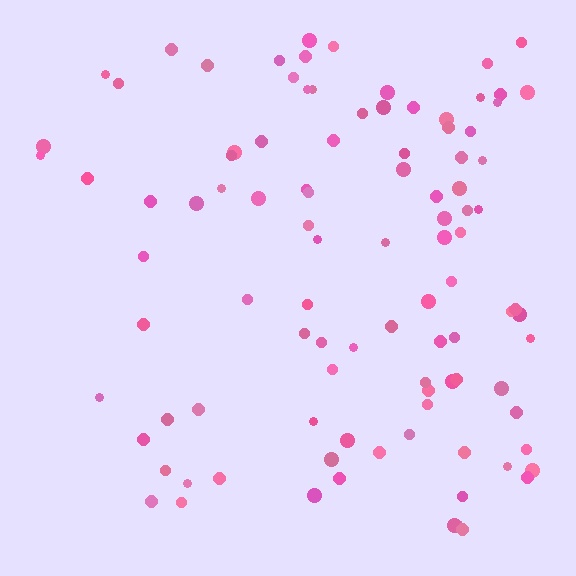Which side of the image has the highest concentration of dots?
The right.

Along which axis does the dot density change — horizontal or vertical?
Horizontal.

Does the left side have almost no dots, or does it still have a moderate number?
Still a moderate number, just noticeably fewer than the right.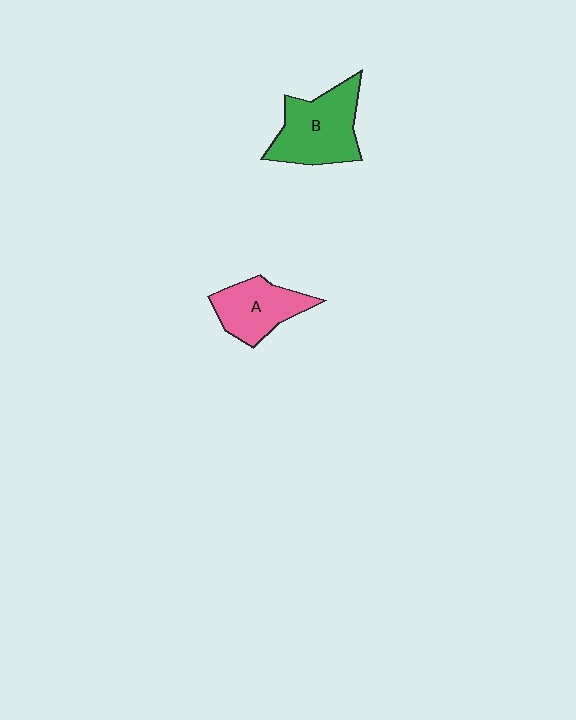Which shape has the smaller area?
Shape A (pink).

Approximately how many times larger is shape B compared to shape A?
Approximately 1.4 times.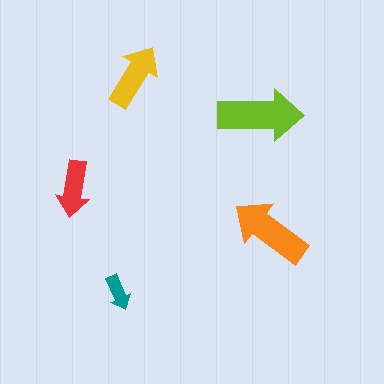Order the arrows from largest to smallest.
the lime one, the orange one, the yellow one, the red one, the teal one.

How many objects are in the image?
There are 5 objects in the image.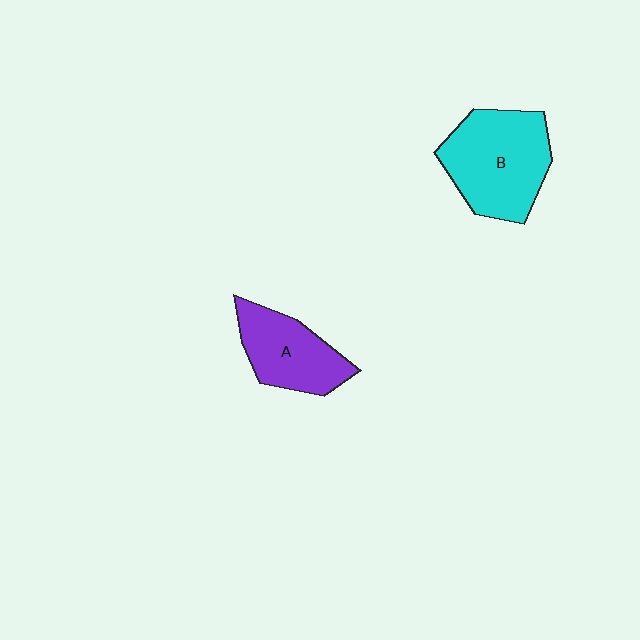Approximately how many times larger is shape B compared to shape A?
Approximately 1.4 times.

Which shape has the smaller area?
Shape A (purple).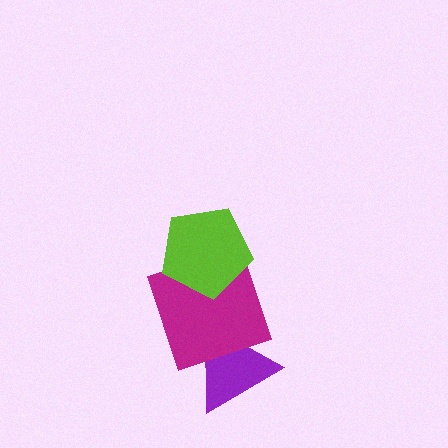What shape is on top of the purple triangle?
The magenta square is on top of the purple triangle.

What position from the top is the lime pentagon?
The lime pentagon is 1st from the top.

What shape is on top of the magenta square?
The lime pentagon is on top of the magenta square.